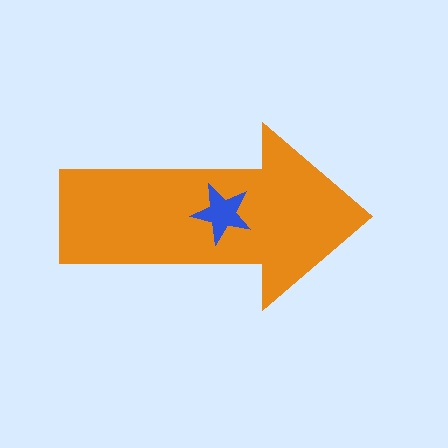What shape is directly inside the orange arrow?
The blue star.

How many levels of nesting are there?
2.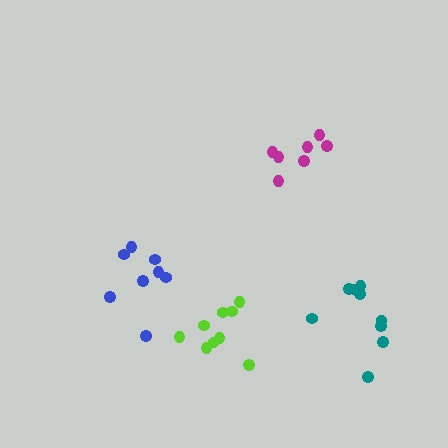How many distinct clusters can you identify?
There are 4 distinct clusters.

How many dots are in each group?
Group 1: 9 dots, Group 2: 7 dots, Group 3: 8 dots, Group 4: 9 dots (33 total).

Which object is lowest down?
The lime cluster is bottommost.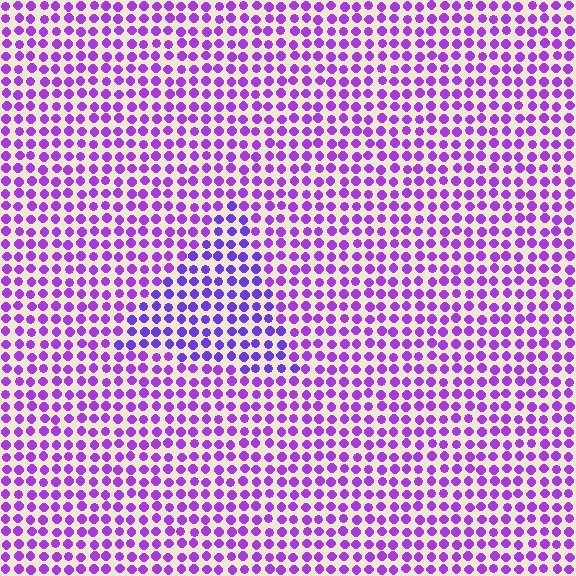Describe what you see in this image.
The image is filled with small purple elements in a uniform arrangement. A triangle-shaped region is visible where the elements are tinted to a slightly different hue, forming a subtle color boundary.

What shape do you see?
I see a triangle.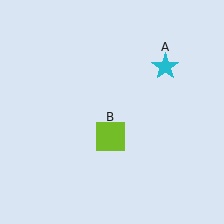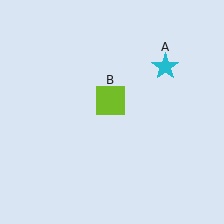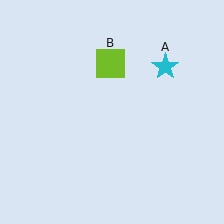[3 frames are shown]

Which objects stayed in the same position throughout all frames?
Cyan star (object A) remained stationary.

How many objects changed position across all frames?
1 object changed position: lime square (object B).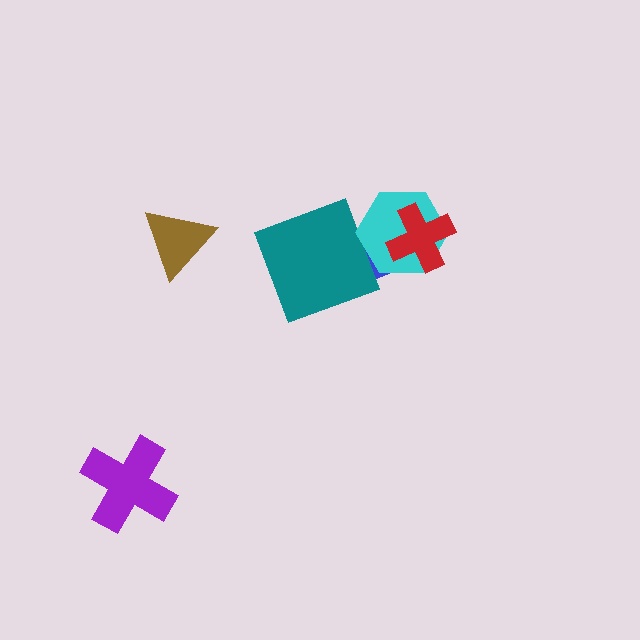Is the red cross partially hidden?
No, no other shape covers it.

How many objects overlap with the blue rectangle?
3 objects overlap with the blue rectangle.